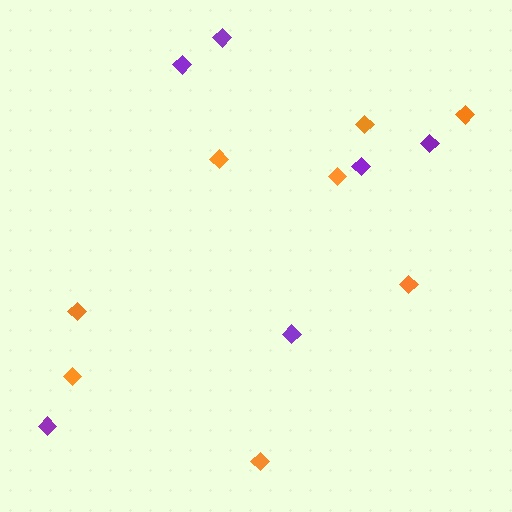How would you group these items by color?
There are 2 groups: one group of purple diamonds (6) and one group of orange diamonds (8).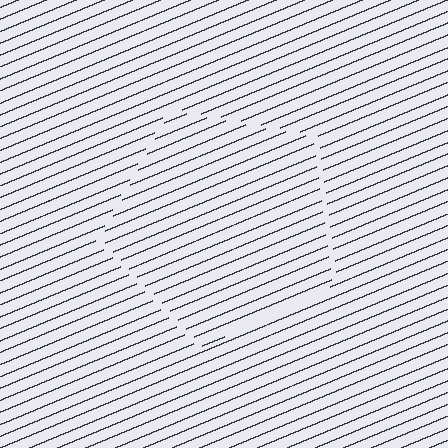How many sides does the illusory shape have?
5 sides — the line-ends trace a pentagon.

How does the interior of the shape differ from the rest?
The interior of the shape contains the same grating, shifted by half a period — the contour is defined by the phase discontinuity where line-ends from the inner and outer gratings abut.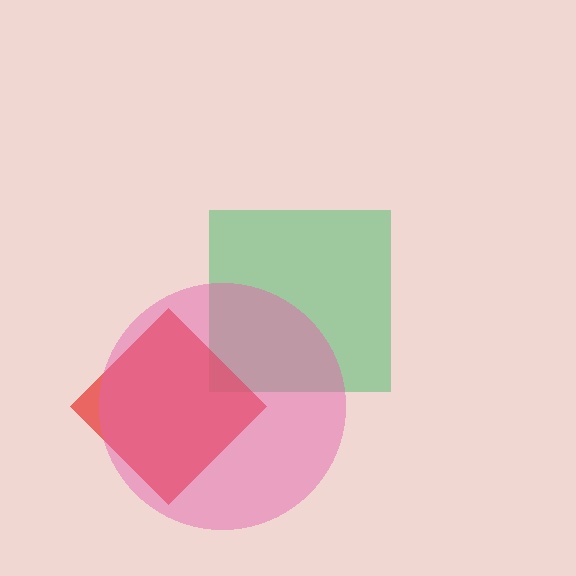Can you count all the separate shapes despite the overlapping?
Yes, there are 3 separate shapes.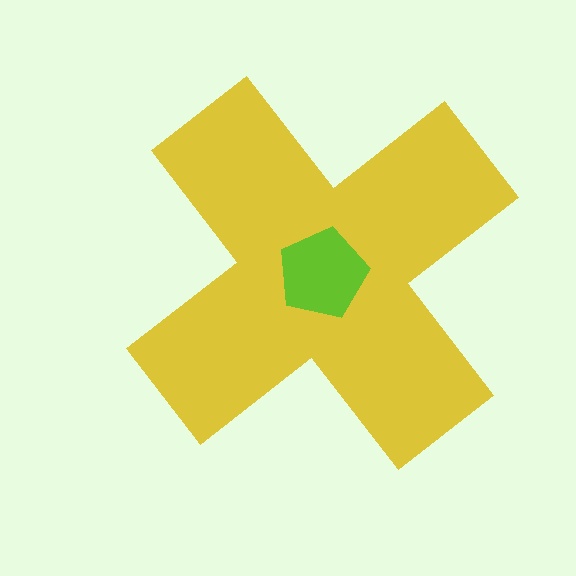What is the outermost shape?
The yellow cross.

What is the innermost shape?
The lime pentagon.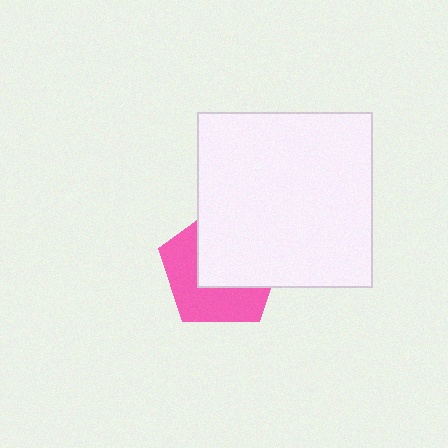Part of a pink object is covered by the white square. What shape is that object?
It is a pentagon.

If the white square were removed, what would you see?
You would see the complete pink pentagon.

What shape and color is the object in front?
The object in front is a white square.